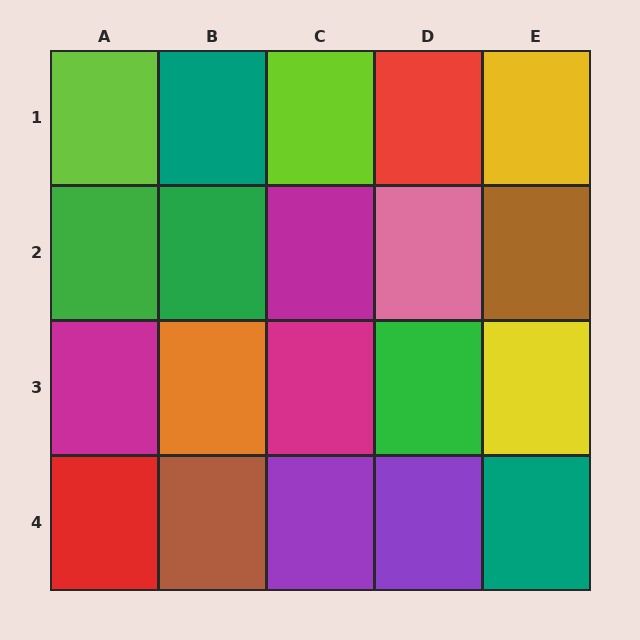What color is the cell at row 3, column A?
Magenta.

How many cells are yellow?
2 cells are yellow.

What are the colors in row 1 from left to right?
Lime, teal, lime, red, yellow.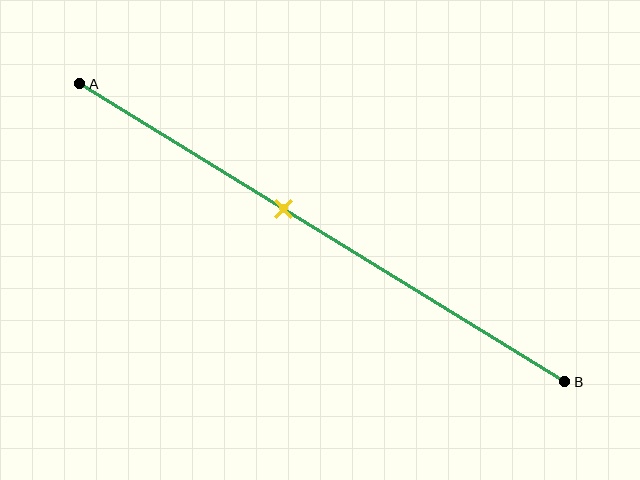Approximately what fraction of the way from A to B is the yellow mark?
The yellow mark is approximately 40% of the way from A to B.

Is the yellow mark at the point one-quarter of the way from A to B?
No, the mark is at about 40% from A, not at the 25% one-quarter point.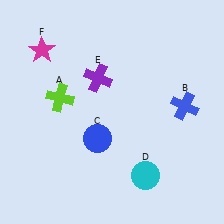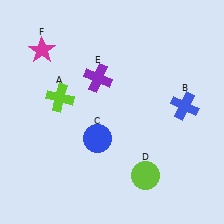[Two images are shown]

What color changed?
The circle (D) changed from cyan in Image 1 to lime in Image 2.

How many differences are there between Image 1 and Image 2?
There is 1 difference between the two images.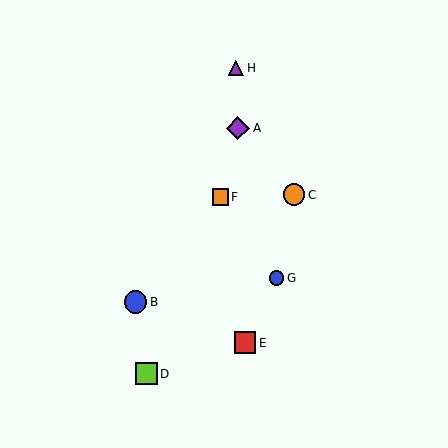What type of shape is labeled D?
Shape D is a lime square.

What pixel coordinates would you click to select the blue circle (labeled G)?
Click at (277, 278) to select the blue circle G.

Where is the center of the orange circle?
The center of the orange circle is at (294, 195).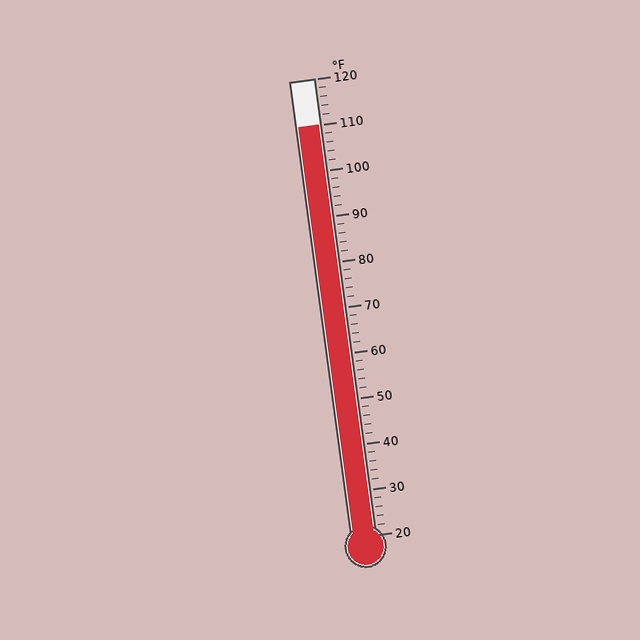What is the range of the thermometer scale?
The thermometer scale ranges from 20°F to 120°F.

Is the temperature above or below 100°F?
The temperature is above 100°F.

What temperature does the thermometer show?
The thermometer shows approximately 110°F.